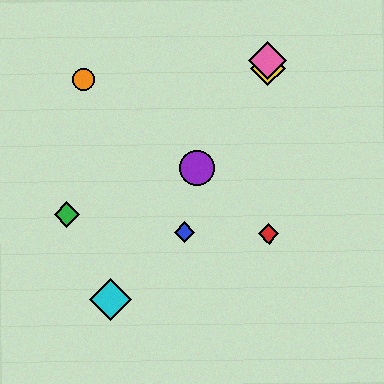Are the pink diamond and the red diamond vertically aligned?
Yes, both are at x≈267.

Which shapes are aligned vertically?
The red diamond, the yellow diamond, the pink diamond are aligned vertically.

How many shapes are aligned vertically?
3 shapes (the red diamond, the yellow diamond, the pink diamond) are aligned vertically.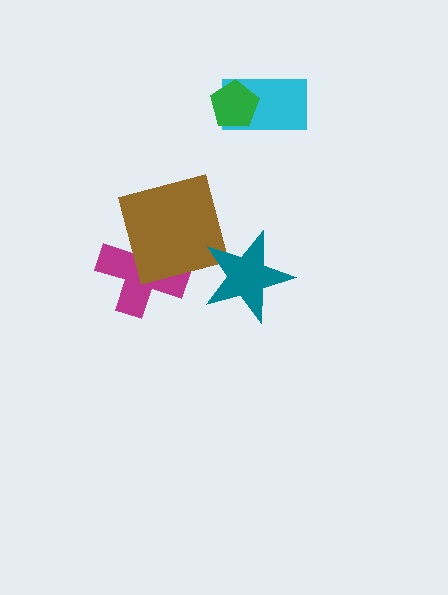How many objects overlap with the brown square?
1 object overlaps with the brown square.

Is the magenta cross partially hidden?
Yes, it is partially covered by another shape.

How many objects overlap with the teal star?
0 objects overlap with the teal star.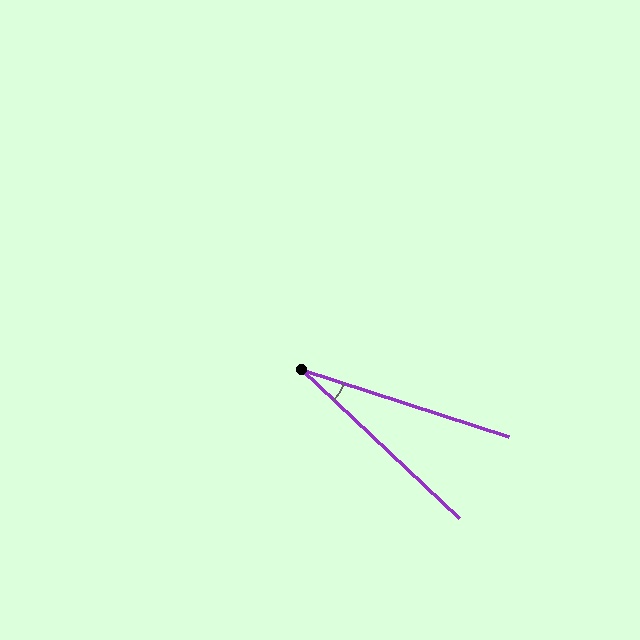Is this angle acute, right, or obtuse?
It is acute.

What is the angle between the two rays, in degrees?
Approximately 25 degrees.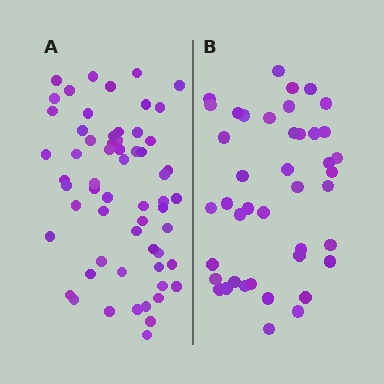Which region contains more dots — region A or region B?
Region A (the left region) has more dots.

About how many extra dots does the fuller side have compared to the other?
Region A has approximately 20 more dots than region B.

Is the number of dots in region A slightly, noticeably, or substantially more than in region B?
Region A has noticeably more, but not dramatically so. The ratio is roughly 1.4 to 1.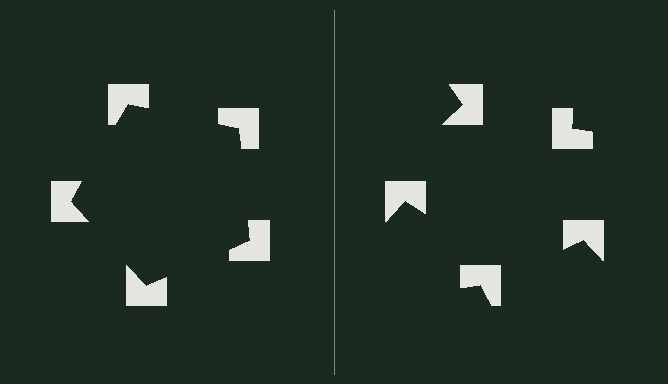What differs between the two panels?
The notched squares are positioned identically on both sides; only the wedge orientations differ. On the left they align to a pentagon; on the right they are misaligned.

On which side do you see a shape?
An illusory pentagon appears on the left side. On the right side the wedge cuts are rotated, so no coherent shape forms.